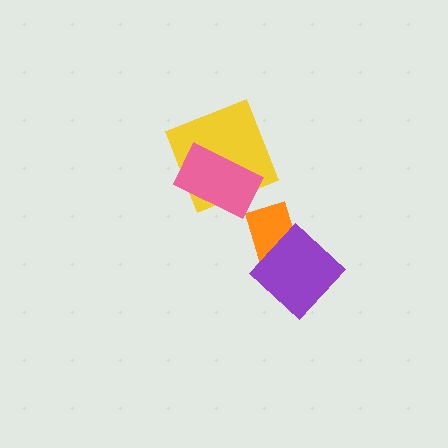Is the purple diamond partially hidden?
No, no other shape covers it.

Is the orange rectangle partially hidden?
Yes, it is partially covered by another shape.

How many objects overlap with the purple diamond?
1 object overlaps with the purple diamond.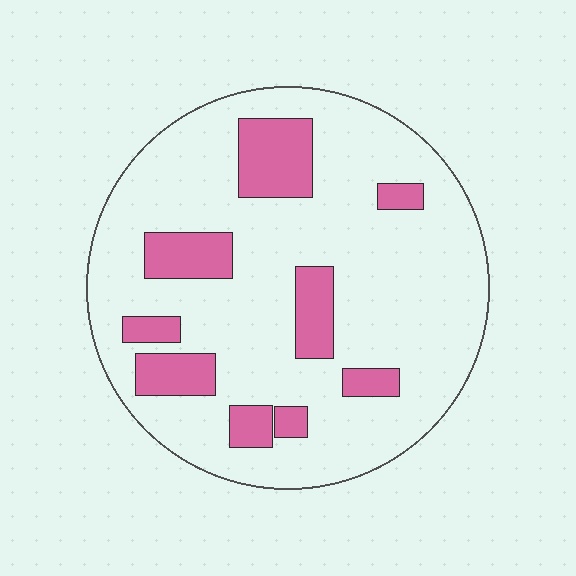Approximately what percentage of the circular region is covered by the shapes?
Approximately 20%.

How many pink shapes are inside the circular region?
9.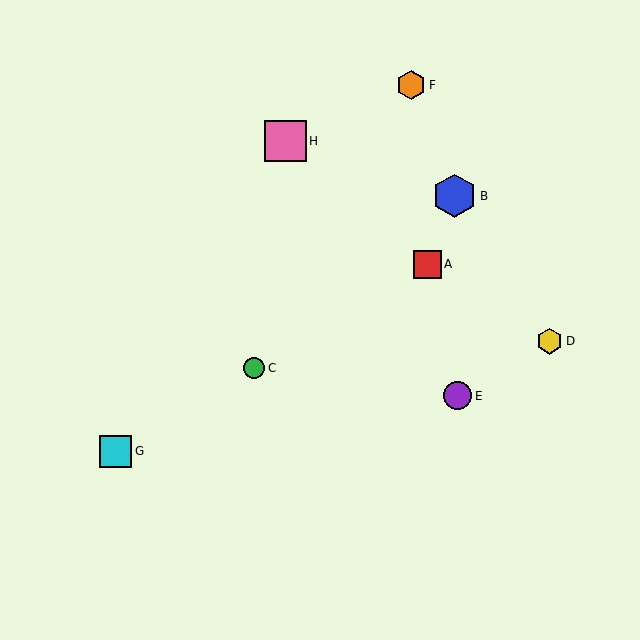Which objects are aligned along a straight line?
Objects A, C, G are aligned along a straight line.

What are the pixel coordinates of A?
Object A is at (427, 264).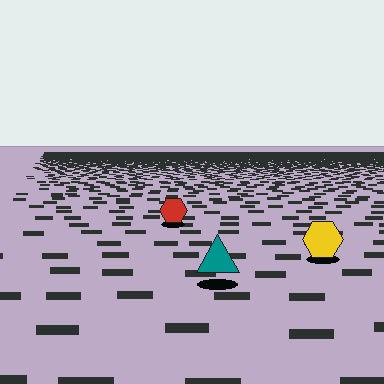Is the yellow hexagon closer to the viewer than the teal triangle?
No. The teal triangle is closer — you can tell from the texture gradient: the ground texture is coarser near it.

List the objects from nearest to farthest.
From nearest to farthest: the teal triangle, the yellow hexagon, the red hexagon.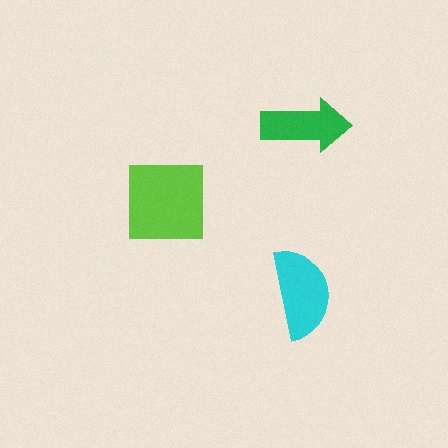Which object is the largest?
The lime square.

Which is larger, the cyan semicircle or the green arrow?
The cyan semicircle.